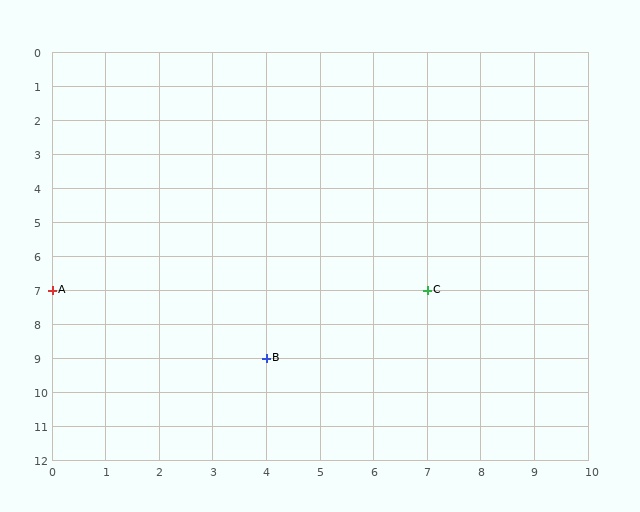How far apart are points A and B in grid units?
Points A and B are 4 columns and 2 rows apart (about 4.5 grid units diagonally).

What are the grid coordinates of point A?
Point A is at grid coordinates (0, 7).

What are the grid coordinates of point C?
Point C is at grid coordinates (7, 7).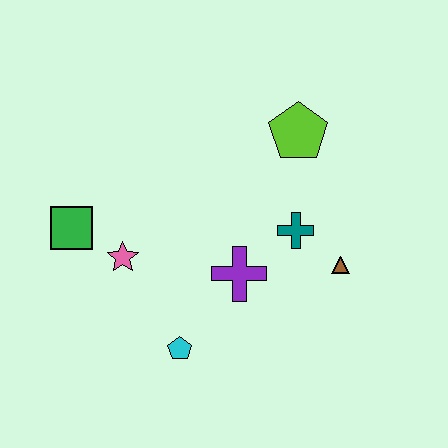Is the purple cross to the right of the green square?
Yes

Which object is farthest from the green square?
The brown triangle is farthest from the green square.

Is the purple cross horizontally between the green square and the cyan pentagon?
No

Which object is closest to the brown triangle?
The teal cross is closest to the brown triangle.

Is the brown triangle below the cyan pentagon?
No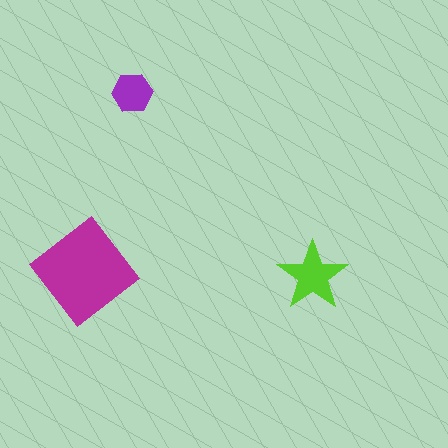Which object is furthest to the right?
The lime star is rightmost.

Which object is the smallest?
The purple hexagon.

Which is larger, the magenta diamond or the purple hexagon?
The magenta diamond.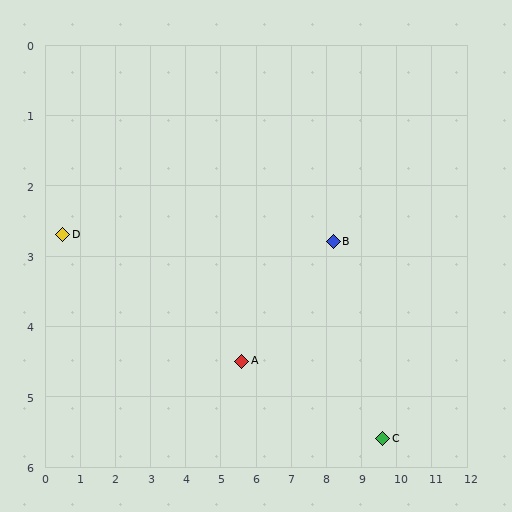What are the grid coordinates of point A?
Point A is at approximately (5.6, 4.5).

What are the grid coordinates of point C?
Point C is at approximately (9.6, 5.6).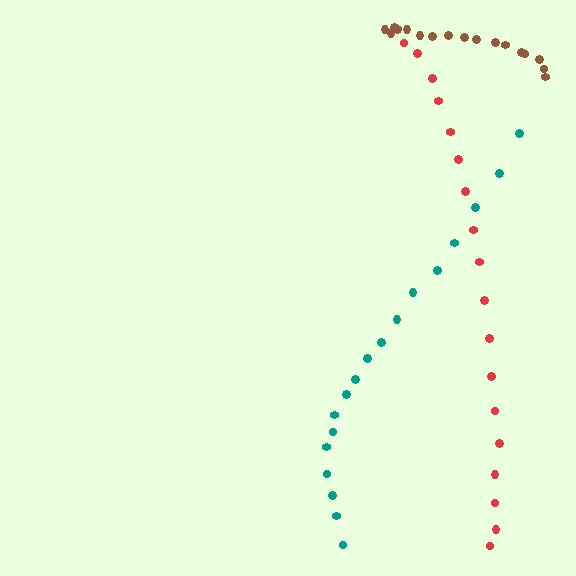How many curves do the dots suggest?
There are 3 distinct paths.